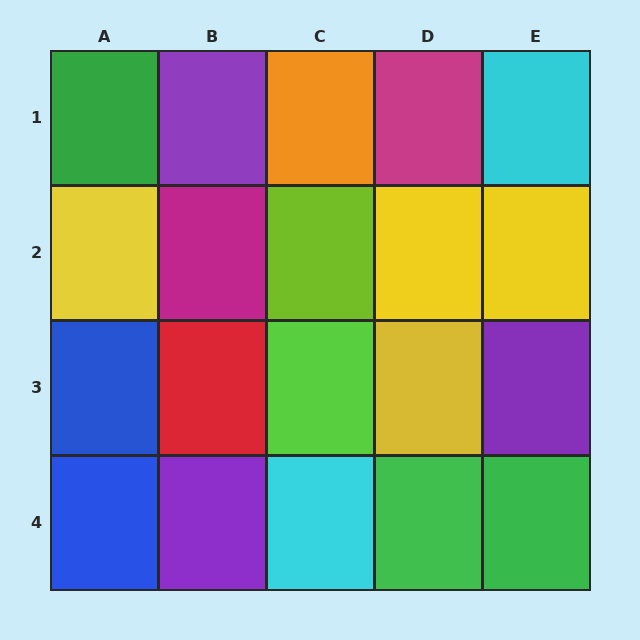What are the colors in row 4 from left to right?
Blue, purple, cyan, green, green.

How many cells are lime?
2 cells are lime.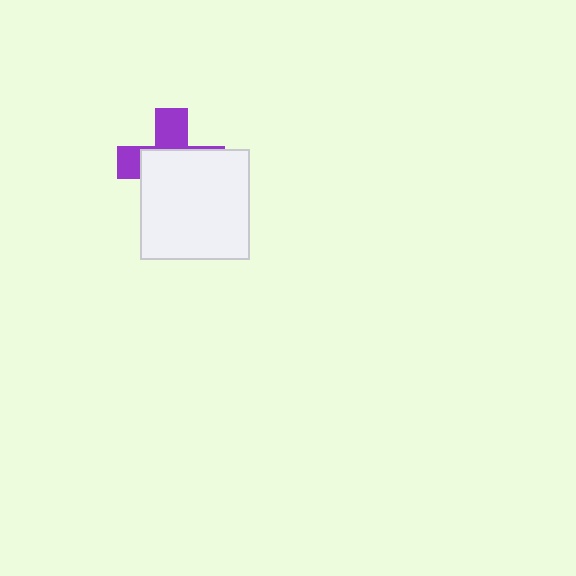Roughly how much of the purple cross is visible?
A small part of it is visible (roughly 38%).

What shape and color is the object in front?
The object in front is a white square.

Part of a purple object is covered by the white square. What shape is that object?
It is a cross.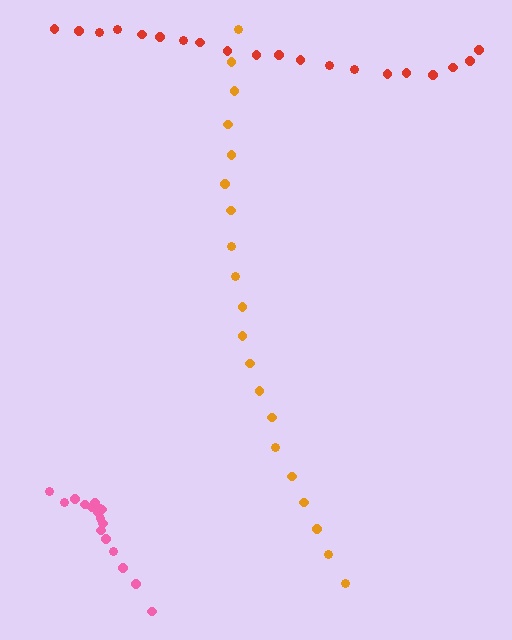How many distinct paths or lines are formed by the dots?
There are 3 distinct paths.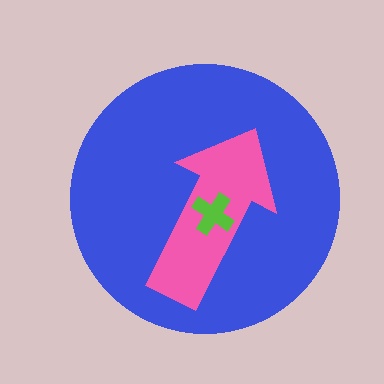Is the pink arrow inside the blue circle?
Yes.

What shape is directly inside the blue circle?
The pink arrow.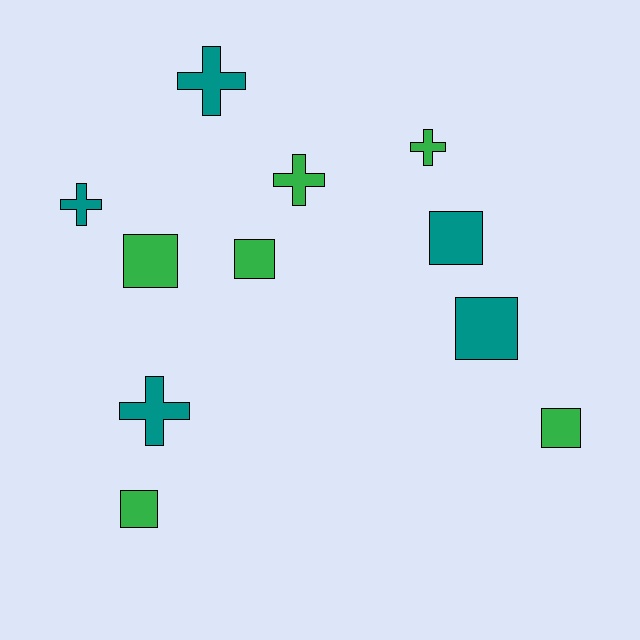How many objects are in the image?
There are 11 objects.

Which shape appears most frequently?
Square, with 6 objects.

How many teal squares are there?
There are 2 teal squares.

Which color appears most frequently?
Green, with 6 objects.